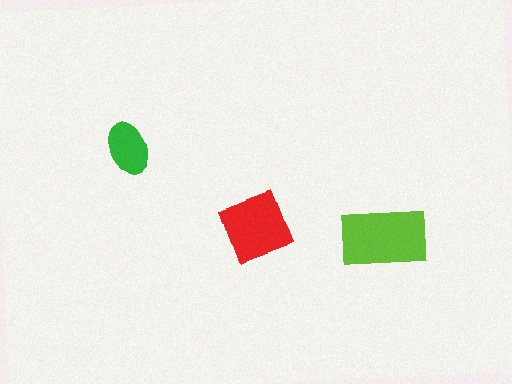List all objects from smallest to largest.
The green ellipse, the red diamond, the lime rectangle.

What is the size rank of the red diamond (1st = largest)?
2nd.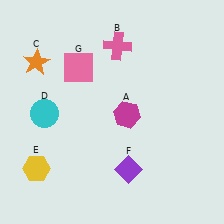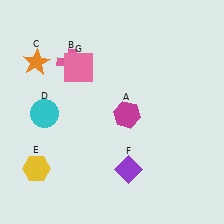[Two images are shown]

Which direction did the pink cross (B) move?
The pink cross (B) moved left.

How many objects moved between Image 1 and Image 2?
1 object moved between the two images.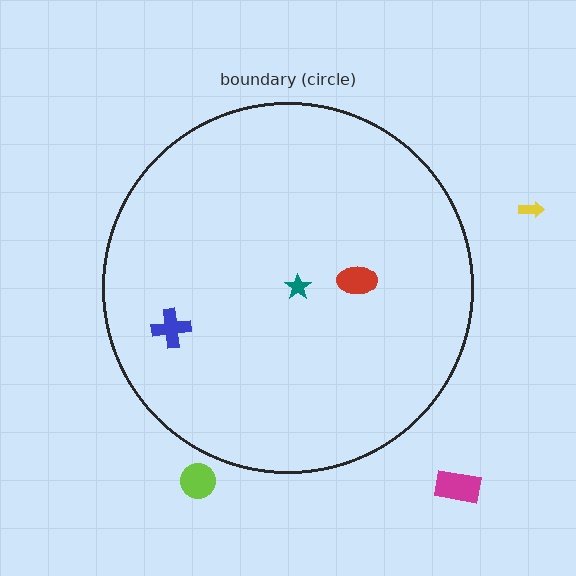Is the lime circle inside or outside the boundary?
Outside.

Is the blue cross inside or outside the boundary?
Inside.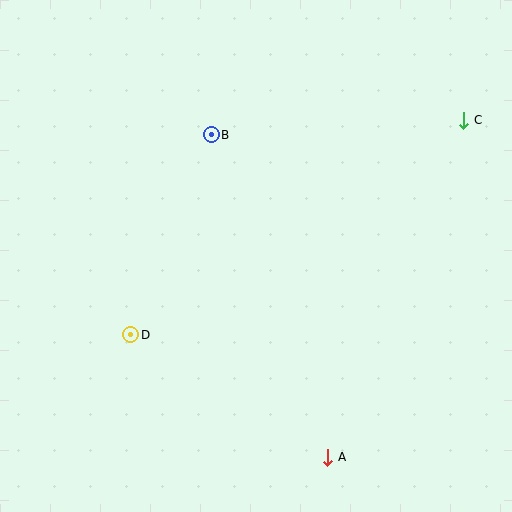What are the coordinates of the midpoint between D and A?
The midpoint between D and A is at (229, 396).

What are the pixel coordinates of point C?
Point C is at (464, 120).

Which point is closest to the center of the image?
Point B at (211, 135) is closest to the center.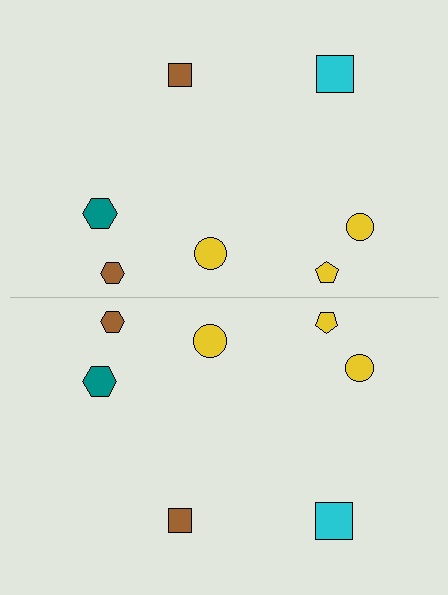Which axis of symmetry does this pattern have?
The pattern has a horizontal axis of symmetry running through the center of the image.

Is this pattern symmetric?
Yes, this pattern has bilateral (reflection) symmetry.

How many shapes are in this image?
There are 14 shapes in this image.